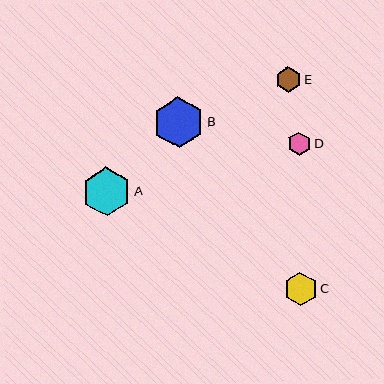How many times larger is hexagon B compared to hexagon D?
Hexagon B is approximately 2.2 times the size of hexagon D.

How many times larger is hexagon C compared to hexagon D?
Hexagon C is approximately 1.4 times the size of hexagon D.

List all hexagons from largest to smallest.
From largest to smallest: B, A, C, E, D.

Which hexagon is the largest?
Hexagon B is the largest with a size of approximately 50 pixels.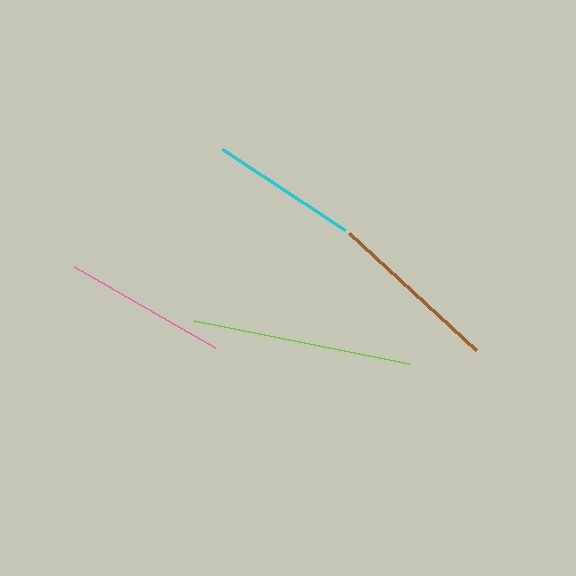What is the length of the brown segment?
The brown segment is approximately 173 pixels long.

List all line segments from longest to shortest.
From longest to shortest: lime, brown, pink, cyan.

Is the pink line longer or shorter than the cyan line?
The pink line is longer than the cyan line.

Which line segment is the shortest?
The cyan line is the shortest at approximately 147 pixels.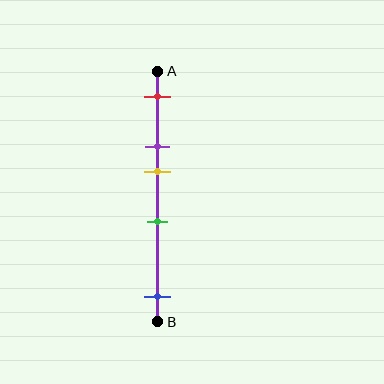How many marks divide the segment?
There are 5 marks dividing the segment.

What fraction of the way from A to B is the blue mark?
The blue mark is approximately 90% (0.9) of the way from A to B.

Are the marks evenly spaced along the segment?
No, the marks are not evenly spaced.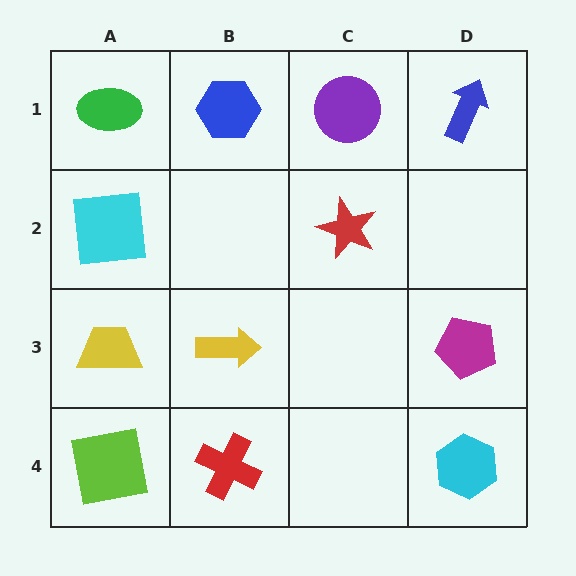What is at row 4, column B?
A red cross.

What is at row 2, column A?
A cyan square.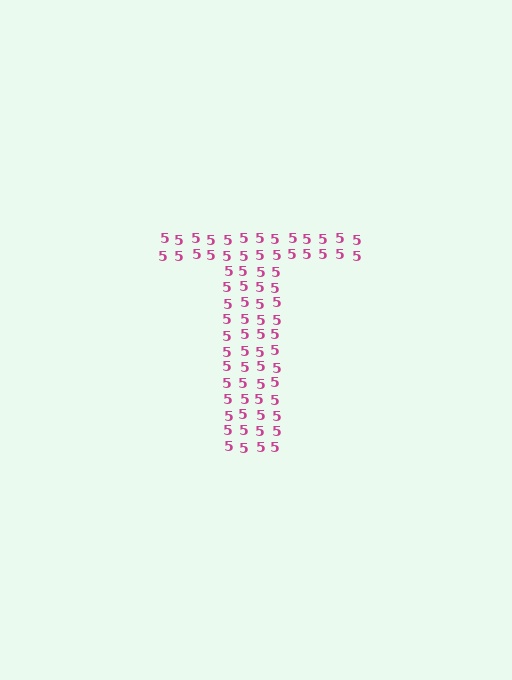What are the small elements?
The small elements are digit 5's.